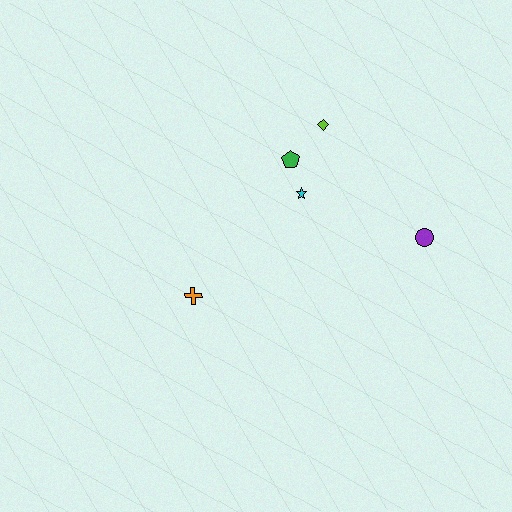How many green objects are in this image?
There is 1 green object.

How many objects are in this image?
There are 5 objects.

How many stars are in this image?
There is 1 star.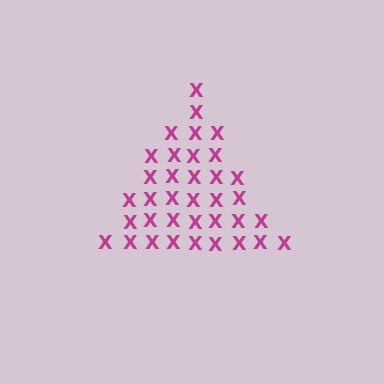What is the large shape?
The large shape is a triangle.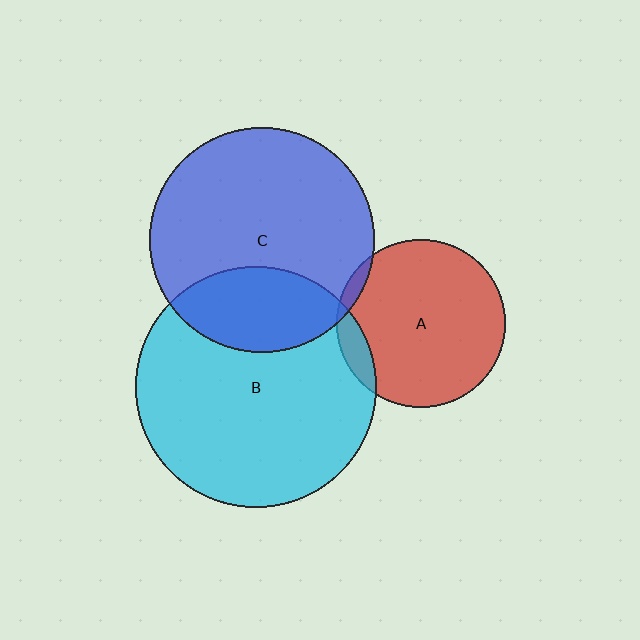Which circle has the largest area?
Circle B (cyan).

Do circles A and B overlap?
Yes.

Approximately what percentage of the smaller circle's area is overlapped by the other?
Approximately 10%.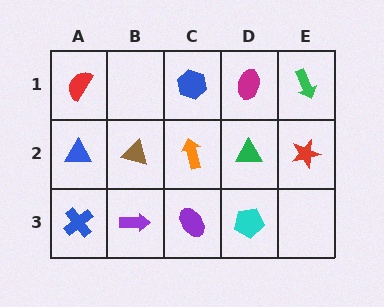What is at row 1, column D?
A magenta ellipse.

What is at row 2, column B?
A brown triangle.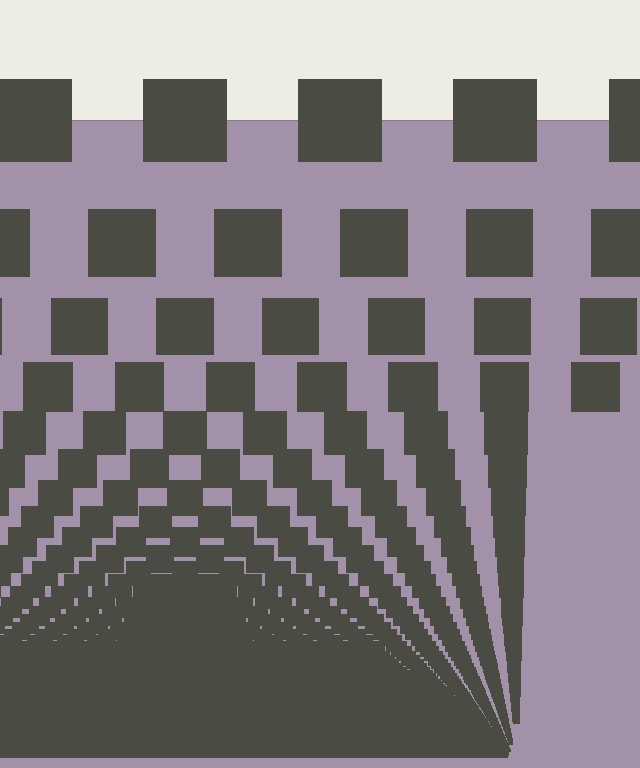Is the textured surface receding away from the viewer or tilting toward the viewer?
The surface appears to tilt toward the viewer. Texture elements get larger and sparser toward the top.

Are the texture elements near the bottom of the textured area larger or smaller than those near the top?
Smaller. The gradient is inverted — elements near the bottom are smaller and denser.